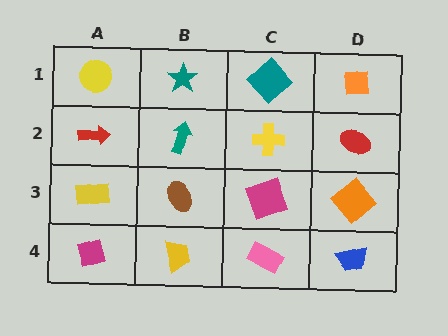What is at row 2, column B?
A teal arrow.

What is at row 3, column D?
An orange diamond.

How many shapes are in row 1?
4 shapes.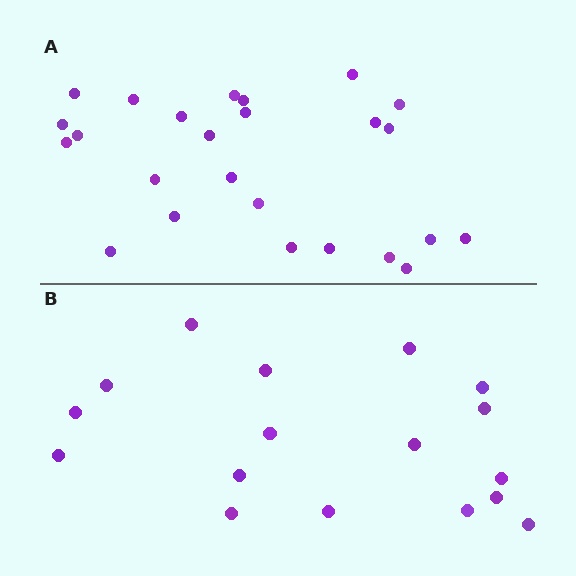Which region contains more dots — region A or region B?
Region A (the top region) has more dots.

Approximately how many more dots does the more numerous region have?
Region A has roughly 8 or so more dots than region B.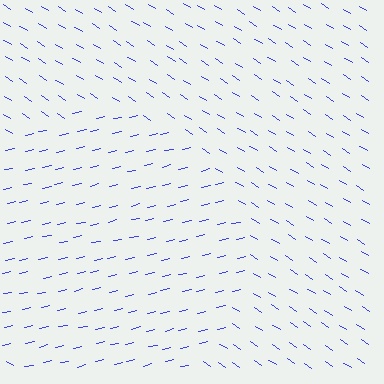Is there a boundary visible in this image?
Yes, there is a texture boundary formed by a change in line orientation.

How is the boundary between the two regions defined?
The boundary is defined purely by a change in line orientation (approximately 45 degrees difference). All lines are the same color and thickness.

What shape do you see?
I see a circle.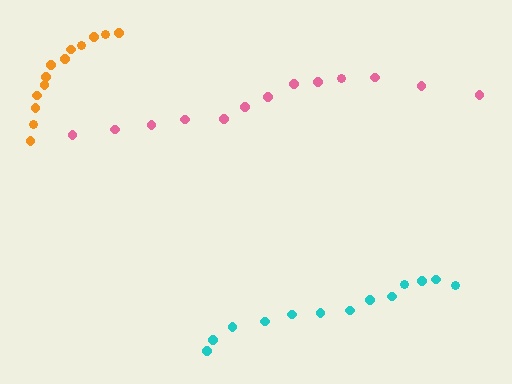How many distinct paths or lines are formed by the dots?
There are 3 distinct paths.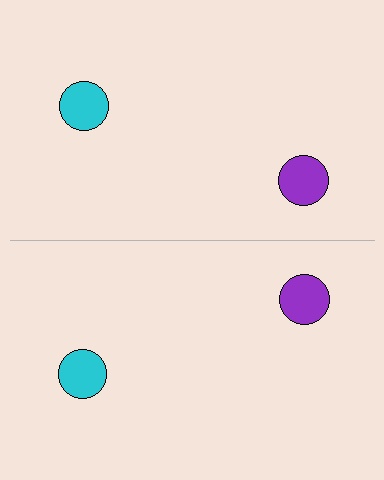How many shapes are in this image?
There are 4 shapes in this image.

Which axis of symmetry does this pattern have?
The pattern has a horizontal axis of symmetry running through the center of the image.